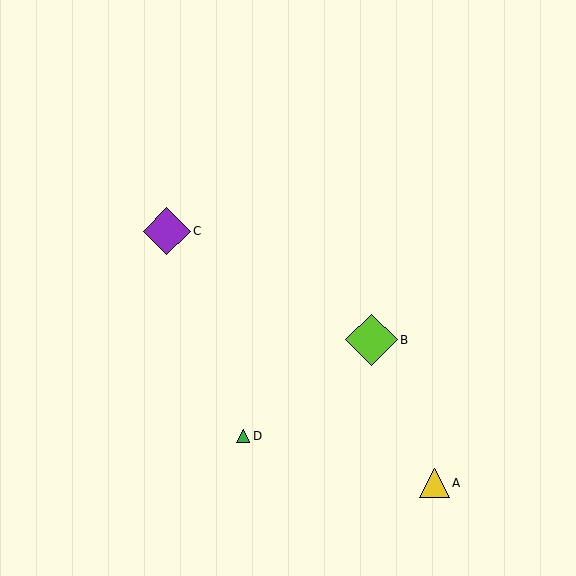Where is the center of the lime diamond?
The center of the lime diamond is at (371, 340).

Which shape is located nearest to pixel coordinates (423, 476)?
The yellow triangle (labeled A) at (434, 483) is nearest to that location.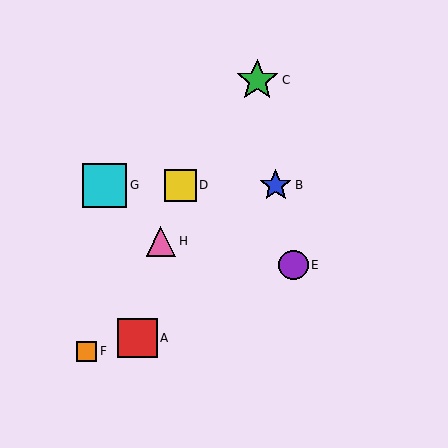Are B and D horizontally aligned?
Yes, both are at y≈185.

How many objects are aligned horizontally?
3 objects (B, D, G) are aligned horizontally.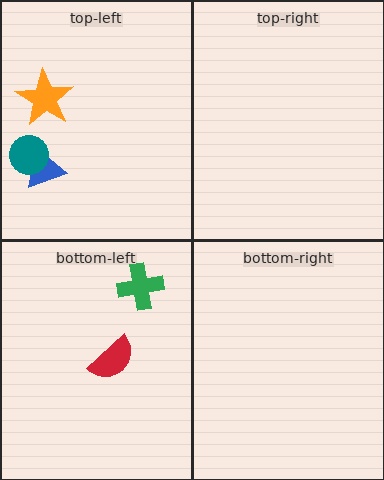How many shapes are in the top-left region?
3.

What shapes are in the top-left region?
The orange star, the blue triangle, the teal circle.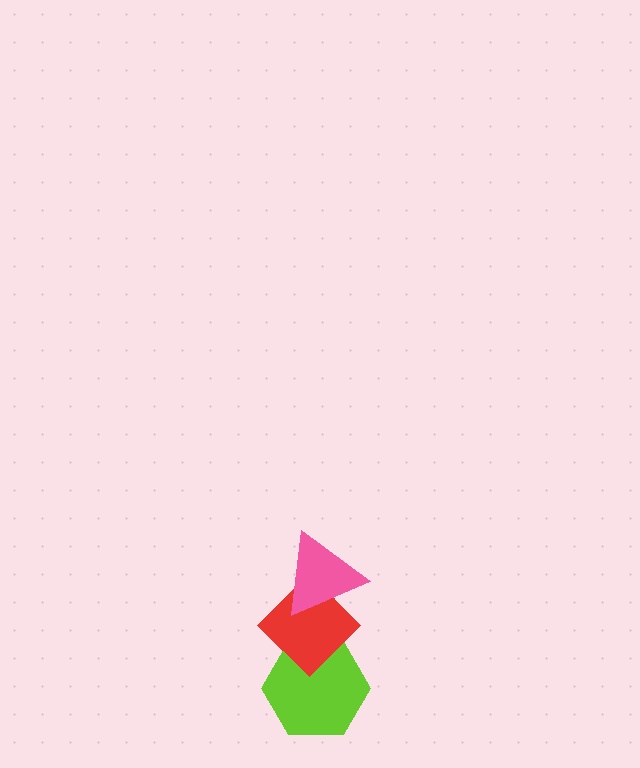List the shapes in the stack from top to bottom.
From top to bottom: the pink triangle, the red diamond, the lime hexagon.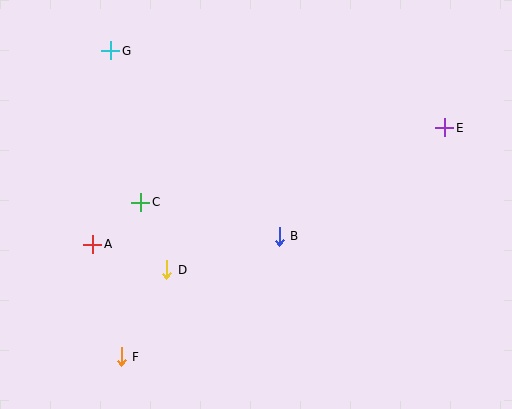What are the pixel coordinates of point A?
Point A is at (93, 244).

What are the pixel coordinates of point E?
Point E is at (445, 128).